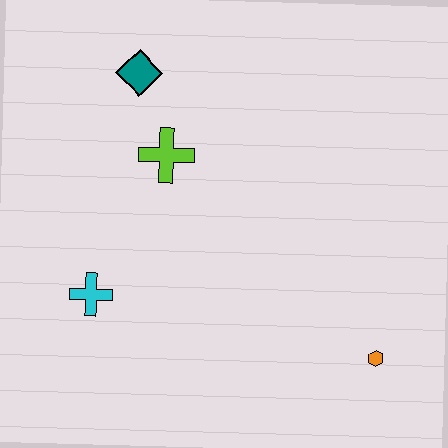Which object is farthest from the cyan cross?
The orange hexagon is farthest from the cyan cross.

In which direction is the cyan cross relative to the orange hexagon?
The cyan cross is to the left of the orange hexagon.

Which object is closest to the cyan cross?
The lime cross is closest to the cyan cross.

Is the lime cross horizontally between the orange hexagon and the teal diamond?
Yes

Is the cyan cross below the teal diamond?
Yes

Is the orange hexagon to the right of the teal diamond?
Yes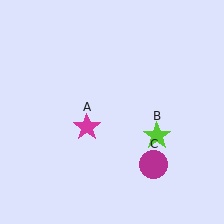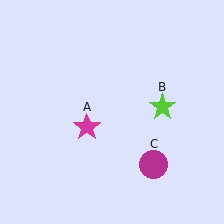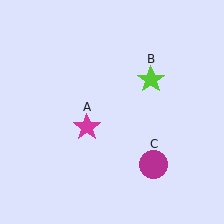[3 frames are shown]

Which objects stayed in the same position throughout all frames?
Magenta star (object A) and magenta circle (object C) remained stationary.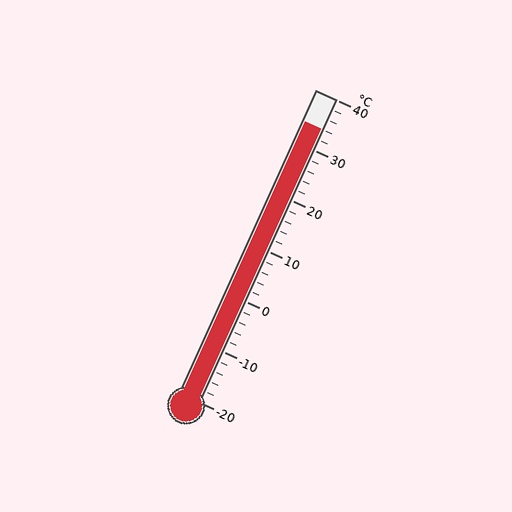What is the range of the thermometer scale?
The thermometer scale ranges from -20°C to 40°C.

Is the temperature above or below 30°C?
The temperature is above 30°C.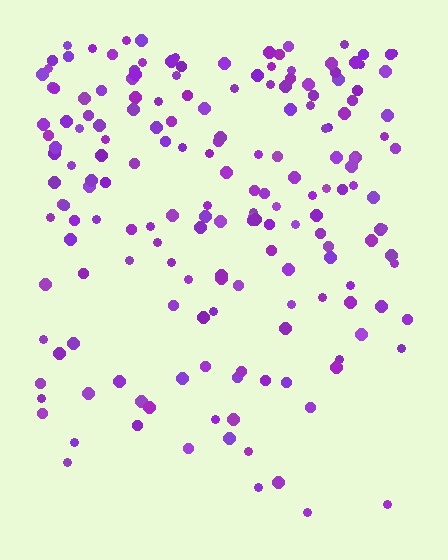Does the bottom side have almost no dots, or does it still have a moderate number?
Still a moderate number, just noticeably fewer than the top.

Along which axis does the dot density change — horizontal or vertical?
Vertical.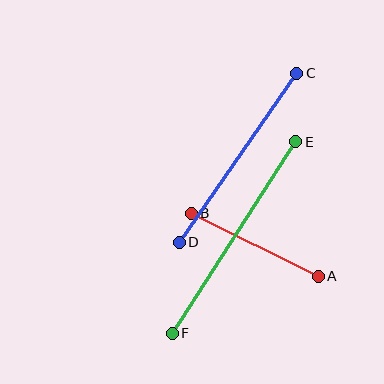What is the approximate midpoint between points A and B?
The midpoint is at approximately (255, 245) pixels.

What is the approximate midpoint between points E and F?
The midpoint is at approximately (234, 237) pixels.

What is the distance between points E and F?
The distance is approximately 228 pixels.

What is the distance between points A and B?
The distance is approximately 142 pixels.